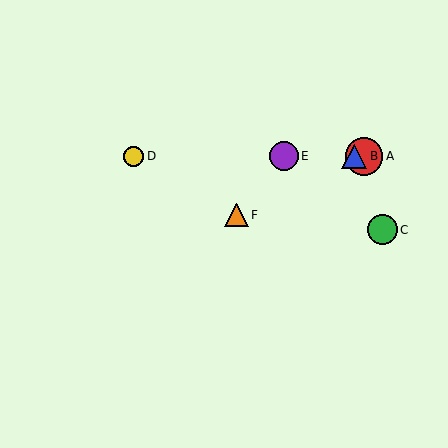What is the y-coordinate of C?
Object C is at y≈230.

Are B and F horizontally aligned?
No, B is at y≈156 and F is at y≈215.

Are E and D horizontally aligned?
Yes, both are at y≈156.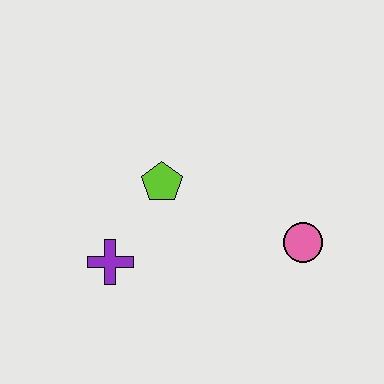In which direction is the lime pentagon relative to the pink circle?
The lime pentagon is to the left of the pink circle.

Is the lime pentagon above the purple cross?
Yes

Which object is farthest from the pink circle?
The purple cross is farthest from the pink circle.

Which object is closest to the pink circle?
The lime pentagon is closest to the pink circle.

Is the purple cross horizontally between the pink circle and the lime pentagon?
No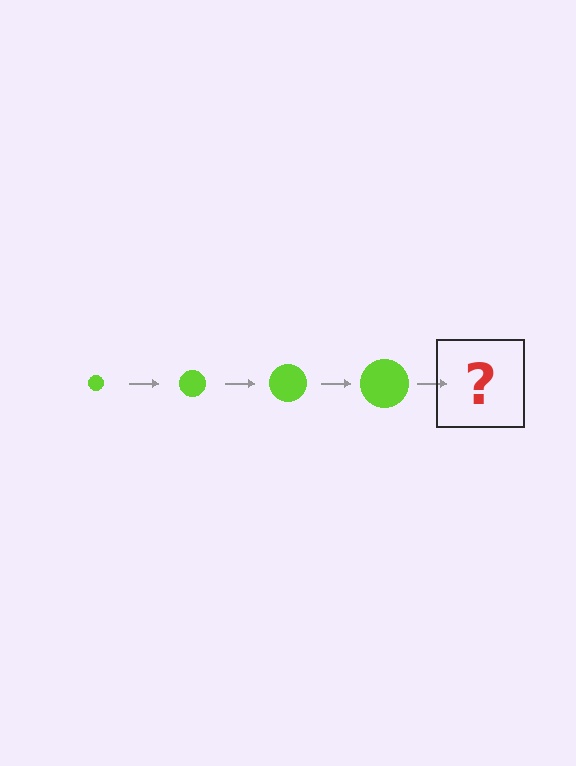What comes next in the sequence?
The next element should be a lime circle, larger than the previous one.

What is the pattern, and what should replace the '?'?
The pattern is that the circle gets progressively larger each step. The '?' should be a lime circle, larger than the previous one.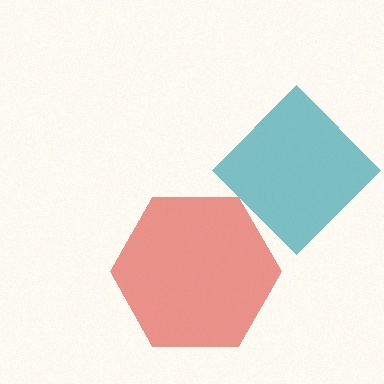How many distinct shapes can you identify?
There are 2 distinct shapes: a teal diamond, a red hexagon.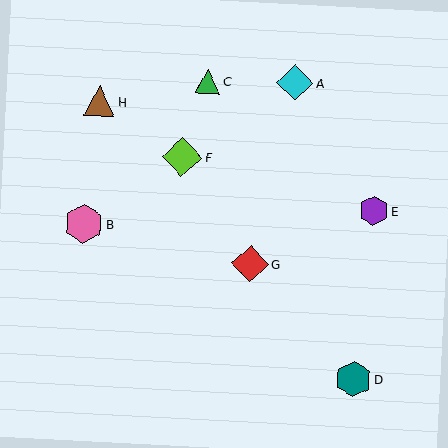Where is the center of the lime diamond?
The center of the lime diamond is at (182, 157).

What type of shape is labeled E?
Shape E is a purple hexagon.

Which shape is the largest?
The lime diamond (labeled F) is the largest.